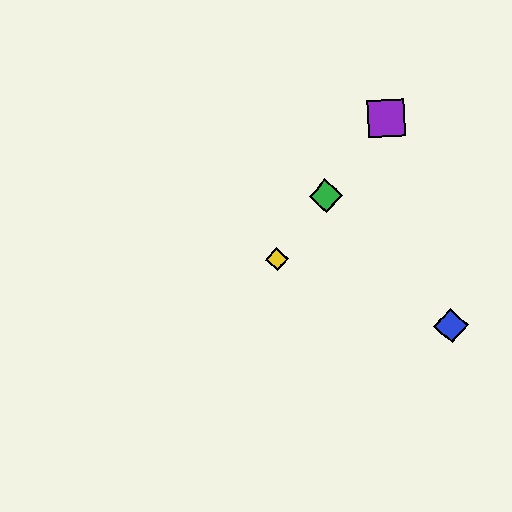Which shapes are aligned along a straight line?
The red hexagon, the green diamond, the yellow diamond, the purple square are aligned along a straight line.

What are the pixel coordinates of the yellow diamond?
The yellow diamond is at (277, 259).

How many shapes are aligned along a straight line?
4 shapes (the red hexagon, the green diamond, the yellow diamond, the purple square) are aligned along a straight line.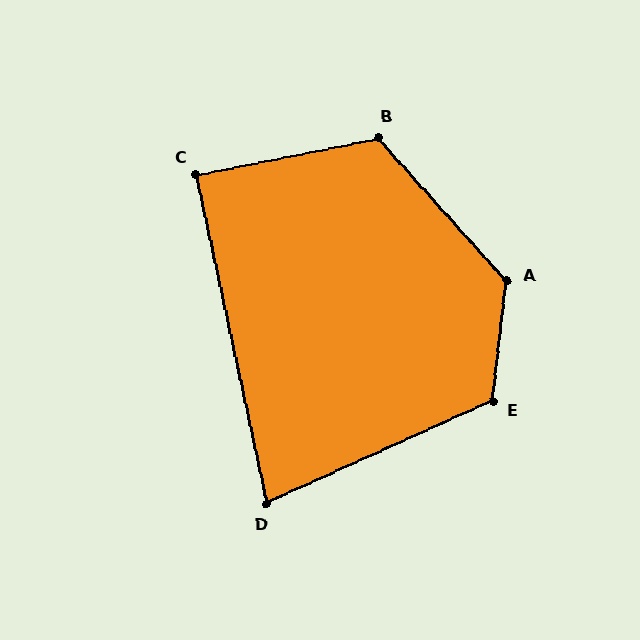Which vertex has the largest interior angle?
A, at approximately 131 degrees.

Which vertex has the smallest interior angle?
D, at approximately 78 degrees.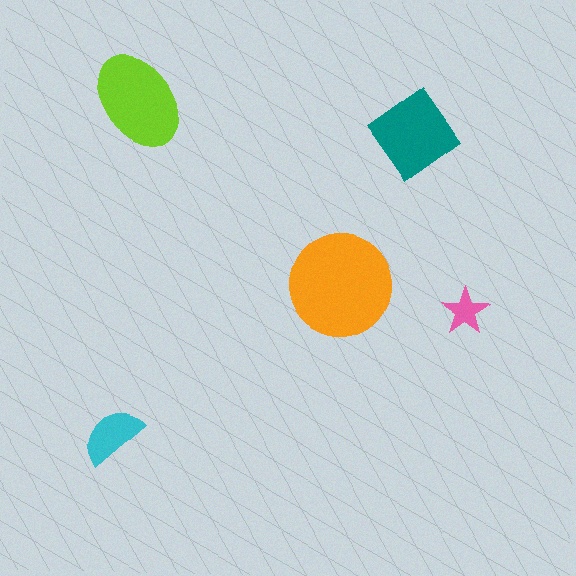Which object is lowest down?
The cyan semicircle is bottommost.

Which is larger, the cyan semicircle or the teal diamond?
The teal diamond.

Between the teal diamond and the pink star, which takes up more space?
The teal diamond.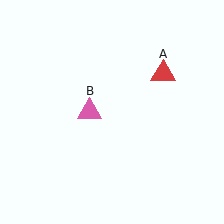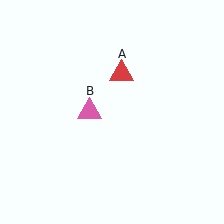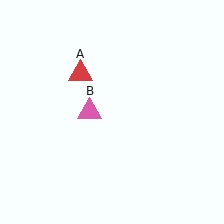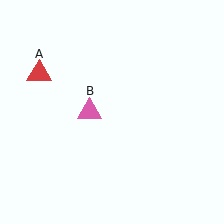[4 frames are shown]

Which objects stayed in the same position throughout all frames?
Pink triangle (object B) remained stationary.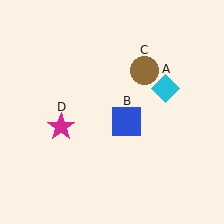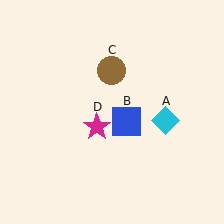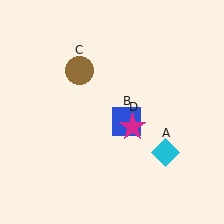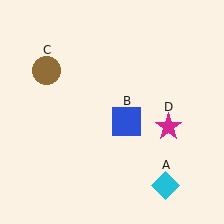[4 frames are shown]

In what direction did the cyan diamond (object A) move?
The cyan diamond (object A) moved down.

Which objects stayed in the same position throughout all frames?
Blue square (object B) remained stationary.